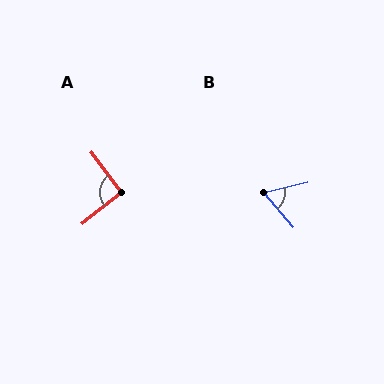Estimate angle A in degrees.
Approximately 92 degrees.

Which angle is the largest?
A, at approximately 92 degrees.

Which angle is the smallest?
B, at approximately 63 degrees.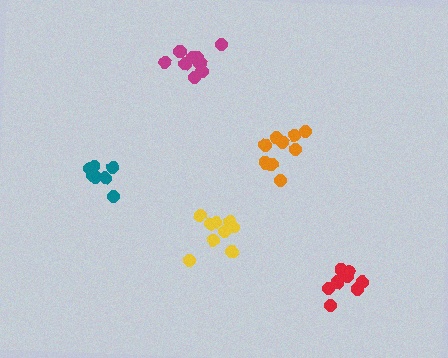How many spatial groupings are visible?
There are 5 spatial groupings.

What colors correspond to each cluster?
The clusters are colored: orange, magenta, teal, yellow, red.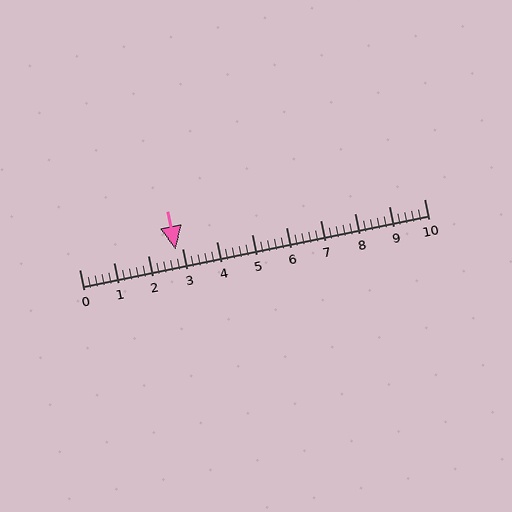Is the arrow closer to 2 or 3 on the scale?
The arrow is closer to 3.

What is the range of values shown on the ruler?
The ruler shows values from 0 to 10.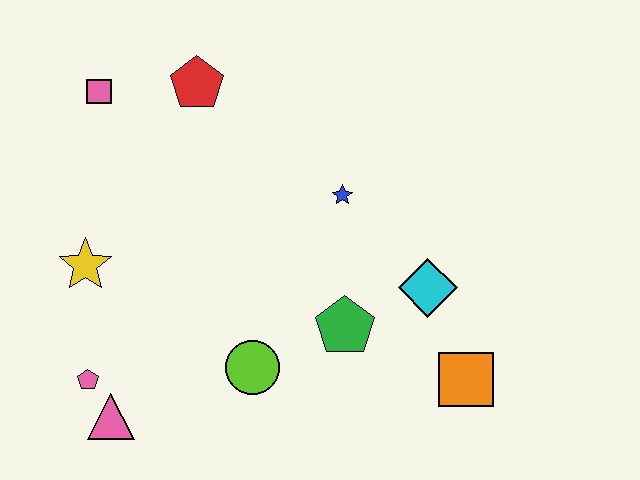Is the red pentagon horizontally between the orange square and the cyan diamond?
No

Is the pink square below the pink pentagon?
No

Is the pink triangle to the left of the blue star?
Yes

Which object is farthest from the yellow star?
The orange square is farthest from the yellow star.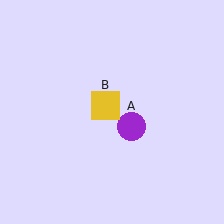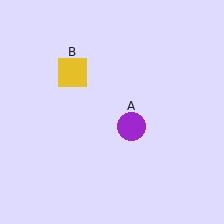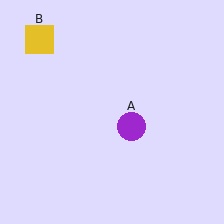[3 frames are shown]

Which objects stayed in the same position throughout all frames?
Purple circle (object A) remained stationary.